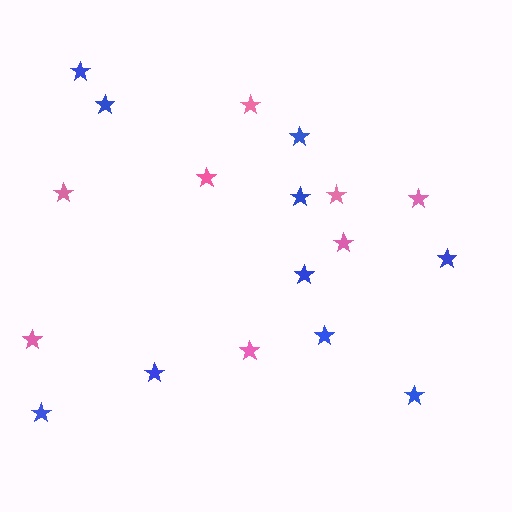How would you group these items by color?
There are 2 groups: one group of blue stars (10) and one group of pink stars (8).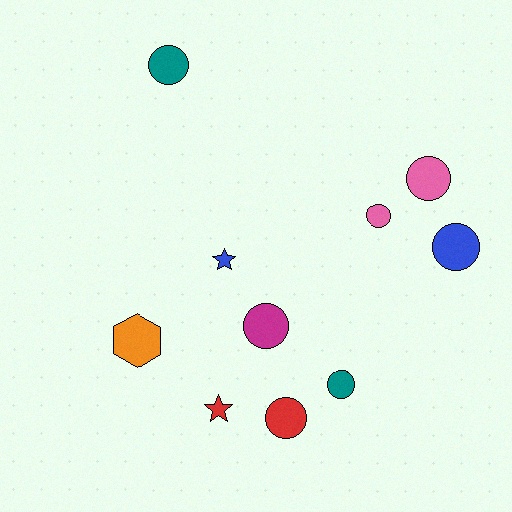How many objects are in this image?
There are 10 objects.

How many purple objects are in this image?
There are no purple objects.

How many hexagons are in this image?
There is 1 hexagon.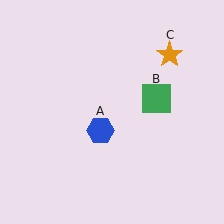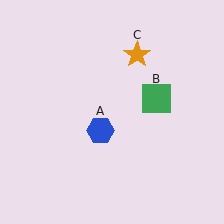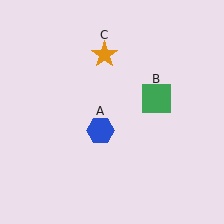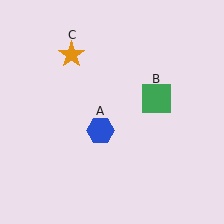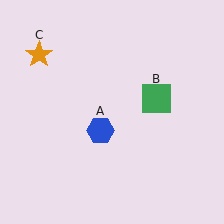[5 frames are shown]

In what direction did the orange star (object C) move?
The orange star (object C) moved left.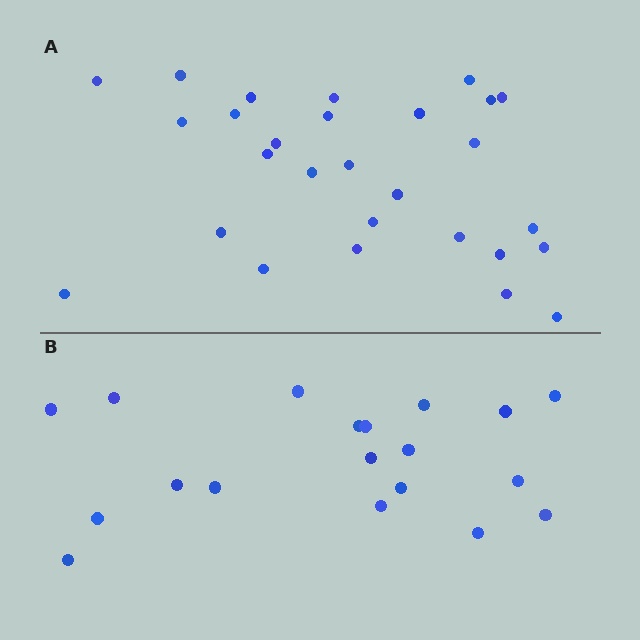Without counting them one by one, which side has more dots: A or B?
Region A (the top region) has more dots.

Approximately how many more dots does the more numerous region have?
Region A has roughly 8 or so more dots than region B.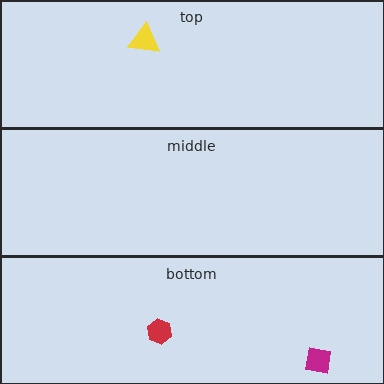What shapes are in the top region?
The yellow triangle.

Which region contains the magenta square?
The bottom region.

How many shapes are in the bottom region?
2.